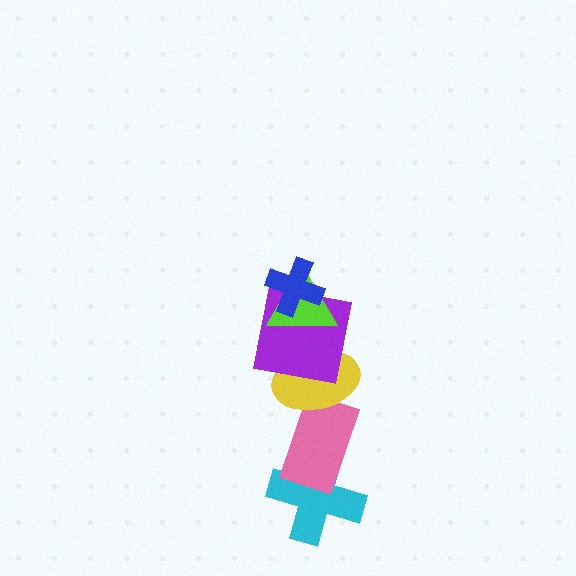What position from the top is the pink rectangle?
The pink rectangle is 5th from the top.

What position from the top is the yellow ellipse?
The yellow ellipse is 4th from the top.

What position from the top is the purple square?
The purple square is 3rd from the top.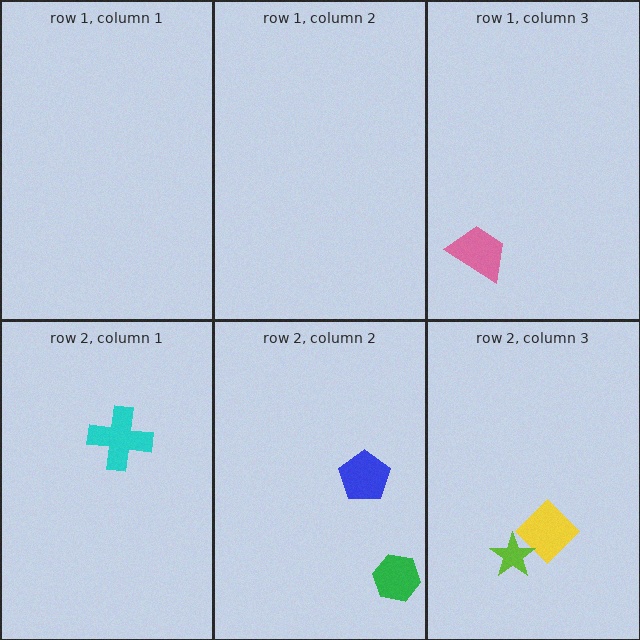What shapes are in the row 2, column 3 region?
The yellow diamond, the lime star.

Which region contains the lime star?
The row 2, column 3 region.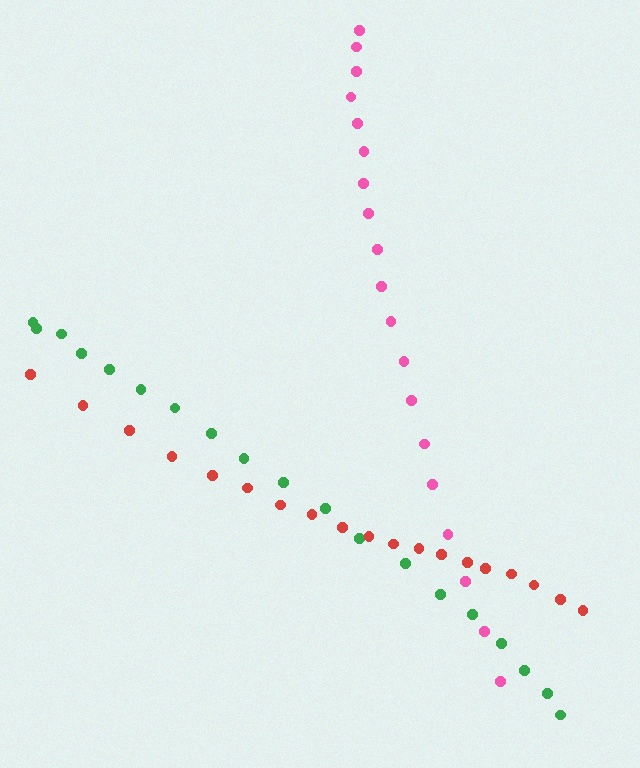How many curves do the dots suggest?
There are 3 distinct paths.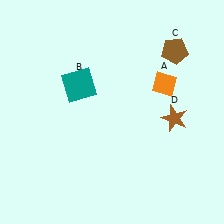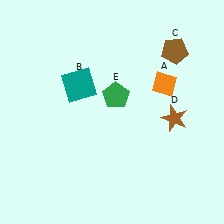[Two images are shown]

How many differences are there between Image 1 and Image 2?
There is 1 difference between the two images.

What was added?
A green pentagon (E) was added in Image 2.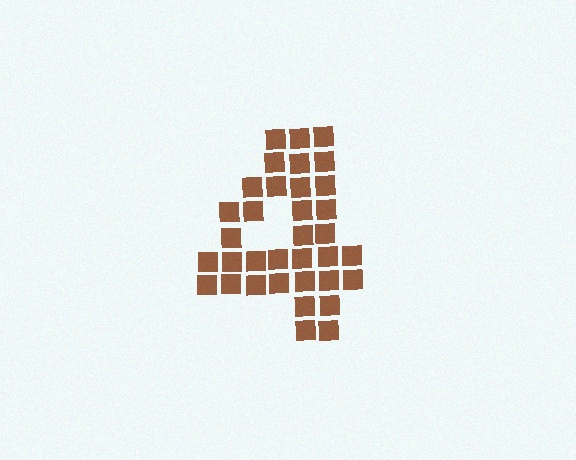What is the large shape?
The large shape is the digit 4.